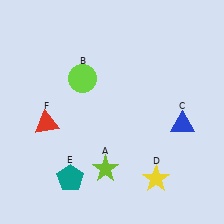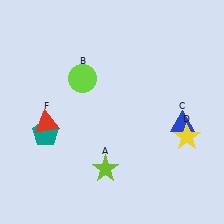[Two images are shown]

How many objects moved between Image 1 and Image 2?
2 objects moved between the two images.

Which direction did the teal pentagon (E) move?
The teal pentagon (E) moved up.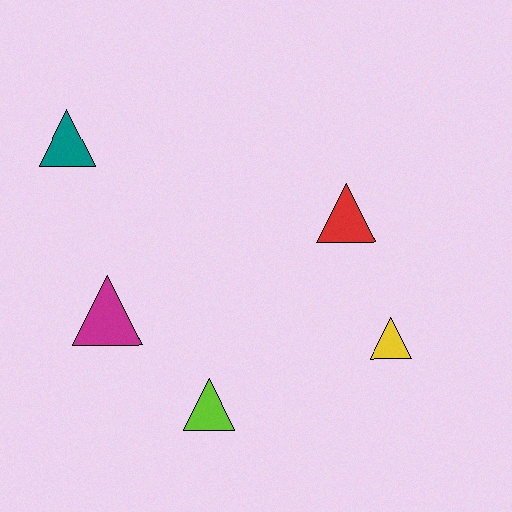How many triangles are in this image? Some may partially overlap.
There are 5 triangles.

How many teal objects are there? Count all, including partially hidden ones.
There is 1 teal object.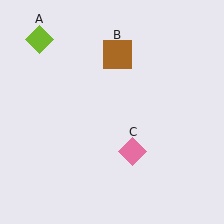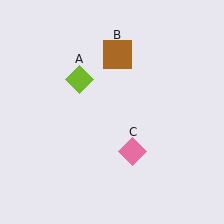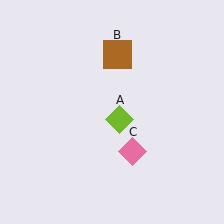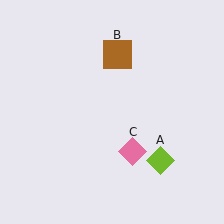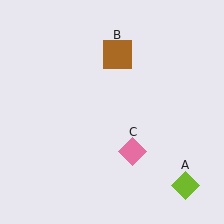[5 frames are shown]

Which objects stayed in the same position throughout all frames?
Brown square (object B) and pink diamond (object C) remained stationary.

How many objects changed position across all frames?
1 object changed position: lime diamond (object A).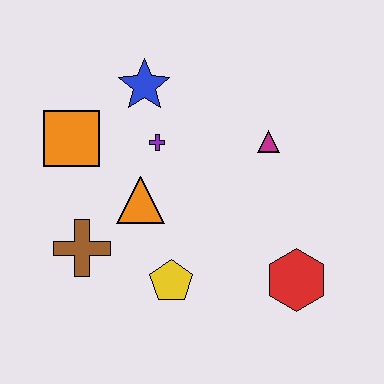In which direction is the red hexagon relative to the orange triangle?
The red hexagon is to the right of the orange triangle.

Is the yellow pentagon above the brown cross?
No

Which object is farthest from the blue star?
The red hexagon is farthest from the blue star.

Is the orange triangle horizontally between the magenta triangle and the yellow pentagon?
No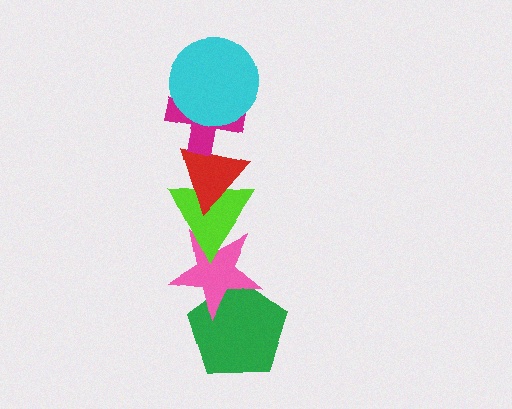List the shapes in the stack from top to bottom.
From top to bottom: the cyan circle, the magenta cross, the red triangle, the lime triangle, the pink star, the green pentagon.